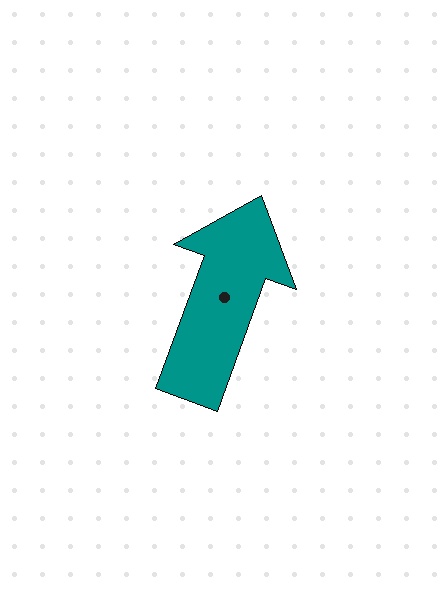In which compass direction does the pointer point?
North.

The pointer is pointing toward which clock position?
Roughly 1 o'clock.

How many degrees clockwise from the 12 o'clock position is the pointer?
Approximately 20 degrees.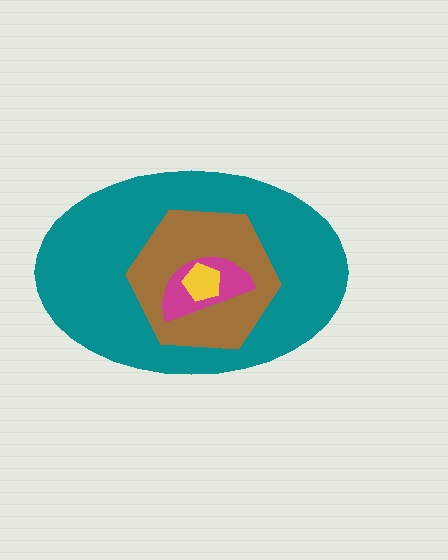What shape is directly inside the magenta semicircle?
The yellow pentagon.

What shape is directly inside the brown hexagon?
The magenta semicircle.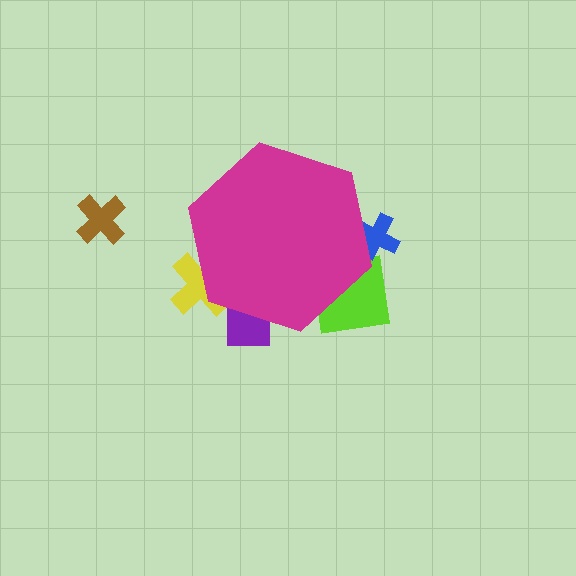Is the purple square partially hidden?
Yes, the purple square is partially hidden behind the magenta hexagon.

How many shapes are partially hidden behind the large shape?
4 shapes are partially hidden.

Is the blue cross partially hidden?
Yes, the blue cross is partially hidden behind the magenta hexagon.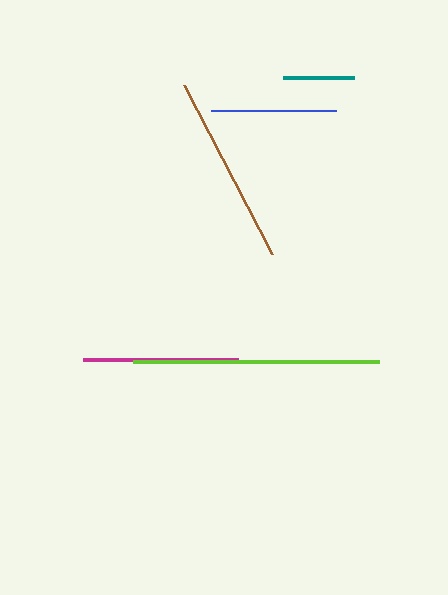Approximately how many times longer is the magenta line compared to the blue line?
The magenta line is approximately 1.2 times the length of the blue line.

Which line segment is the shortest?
The teal line is the shortest at approximately 71 pixels.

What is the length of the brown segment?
The brown segment is approximately 190 pixels long.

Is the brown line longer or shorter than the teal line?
The brown line is longer than the teal line.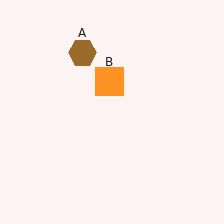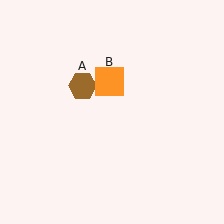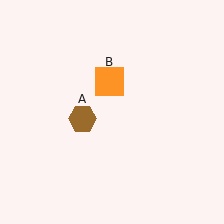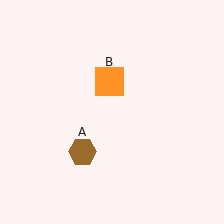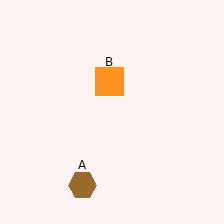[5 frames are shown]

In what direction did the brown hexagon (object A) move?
The brown hexagon (object A) moved down.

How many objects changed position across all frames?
1 object changed position: brown hexagon (object A).